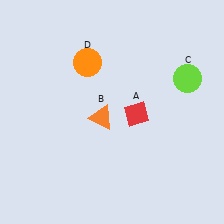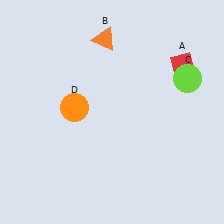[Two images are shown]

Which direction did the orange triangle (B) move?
The orange triangle (B) moved up.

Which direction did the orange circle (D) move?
The orange circle (D) moved down.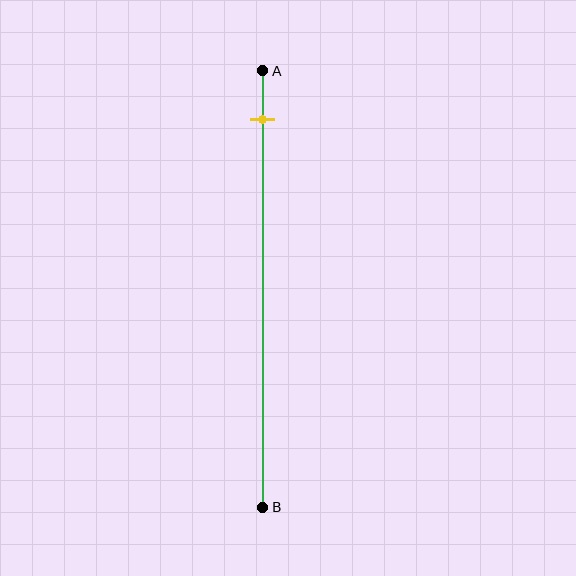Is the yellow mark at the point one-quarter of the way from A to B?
No, the mark is at about 10% from A, not at the 25% one-quarter point.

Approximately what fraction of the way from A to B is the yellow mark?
The yellow mark is approximately 10% of the way from A to B.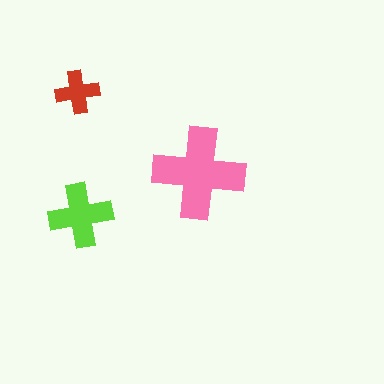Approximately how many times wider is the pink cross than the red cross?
About 2 times wider.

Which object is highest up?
The red cross is topmost.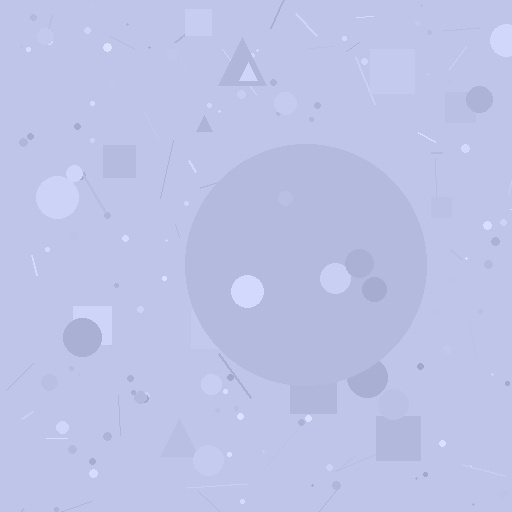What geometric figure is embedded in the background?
A circle is embedded in the background.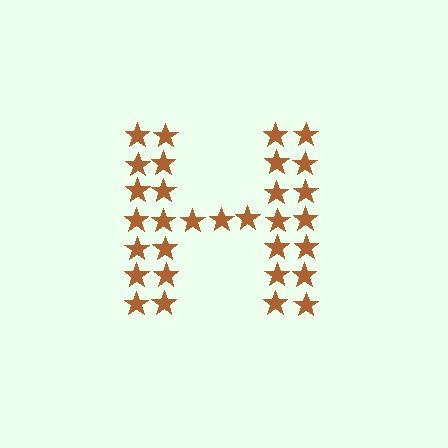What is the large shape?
The large shape is the letter H.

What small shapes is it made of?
It is made of small stars.